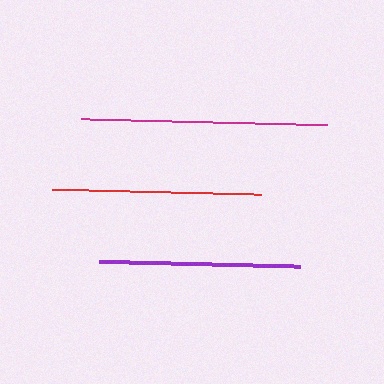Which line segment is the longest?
The magenta line is the longest at approximately 246 pixels.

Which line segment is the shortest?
The purple line is the shortest at approximately 202 pixels.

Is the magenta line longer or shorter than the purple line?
The magenta line is longer than the purple line.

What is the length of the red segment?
The red segment is approximately 209 pixels long.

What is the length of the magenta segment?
The magenta segment is approximately 246 pixels long.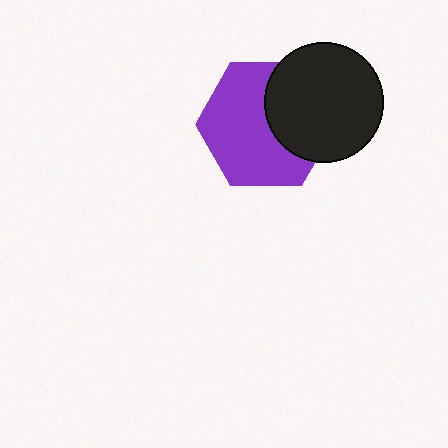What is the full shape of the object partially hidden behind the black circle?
The partially hidden object is a purple hexagon.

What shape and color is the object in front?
The object in front is a black circle.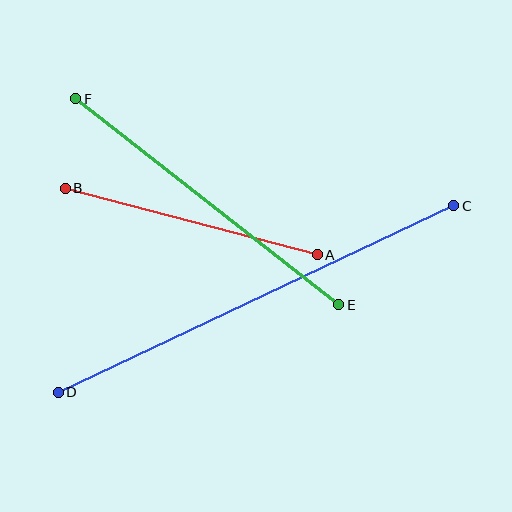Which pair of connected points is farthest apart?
Points C and D are farthest apart.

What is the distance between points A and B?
The distance is approximately 261 pixels.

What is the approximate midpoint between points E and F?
The midpoint is at approximately (207, 202) pixels.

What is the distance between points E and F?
The distance is approximately 334 pixels.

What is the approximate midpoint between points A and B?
The midpoint is at approximately (191, 221) pixels.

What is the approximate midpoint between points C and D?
The midpoint is at approximately (256, 299) pixels.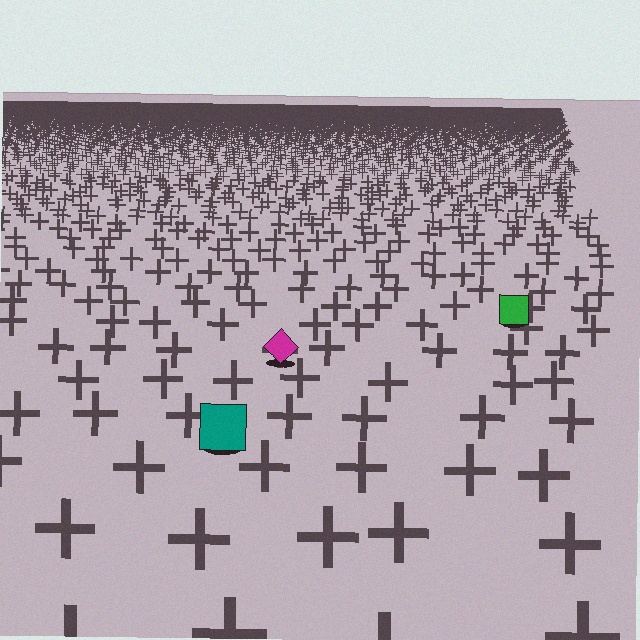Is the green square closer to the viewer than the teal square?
No. The teal square is closer — you can tell from the texture gradient: the ground texture is coarser near it.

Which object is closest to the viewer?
The teal square is closest. The texture marks near it are larger and more spread out.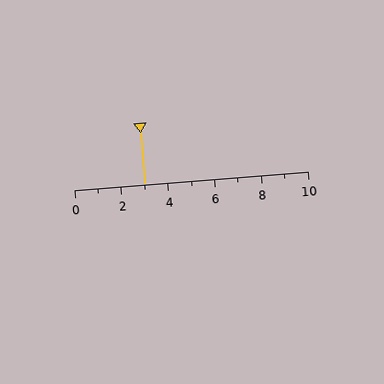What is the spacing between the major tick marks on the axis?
The major ticks are spaced 2 apart.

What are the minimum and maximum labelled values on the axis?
The axis runs from 0 to 10.